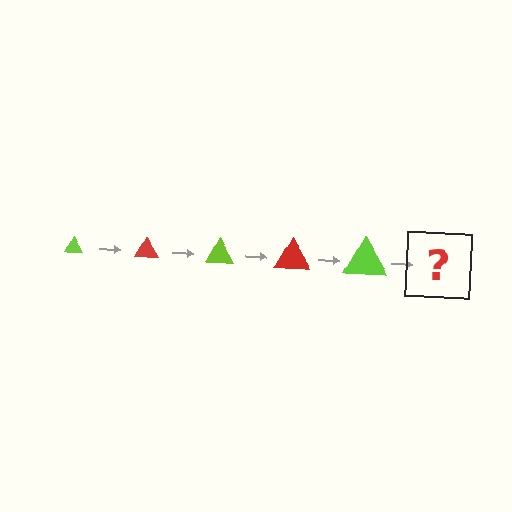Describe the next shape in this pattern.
It should be a red triangle, larger than the previous one.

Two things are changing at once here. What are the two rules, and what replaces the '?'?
The two rules are that the triangle grows larger each step and the color cycles through lime and red. The '?' should be a red triangle, larger than the previous one.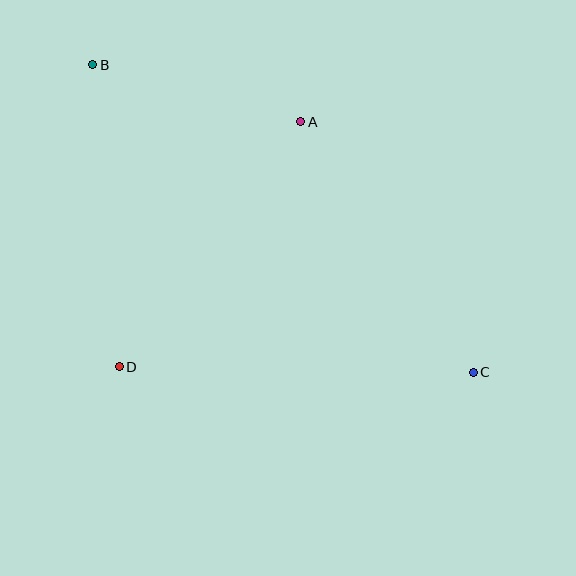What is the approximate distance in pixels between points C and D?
The distance between C and D is approximately 354 pixels.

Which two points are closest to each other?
Points A and B are closest to each other.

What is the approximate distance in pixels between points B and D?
The distance between B and D is approximately 303 pixels.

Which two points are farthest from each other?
Points B and C are farthest from each other.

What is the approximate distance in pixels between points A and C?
The distance between A and C is approximately 304 pixels.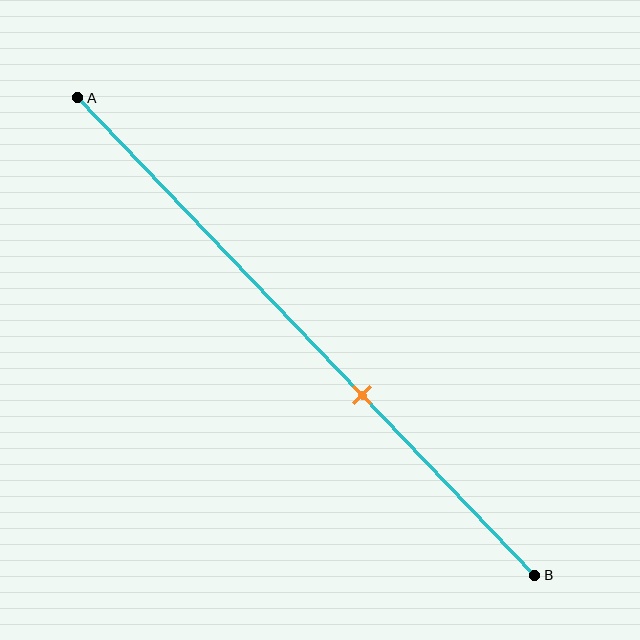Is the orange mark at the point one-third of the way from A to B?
No, the mark is at about 60% from A, not at the 33% one-third point.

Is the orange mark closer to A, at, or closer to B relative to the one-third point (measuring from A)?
The orange mark is closer to point B than the one-third point of segment AB.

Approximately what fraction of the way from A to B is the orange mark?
The orange mark is approximately 60% of the way from A to B.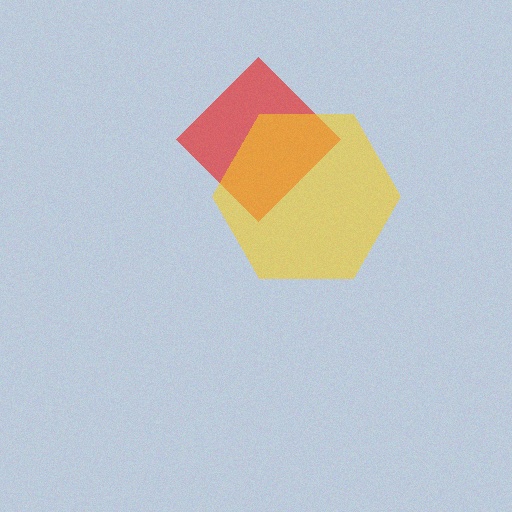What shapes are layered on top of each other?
The layered shapes are: a red diamond, a yellow hexagon.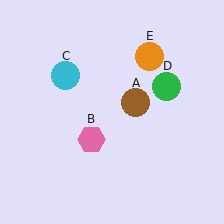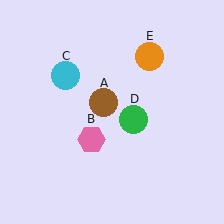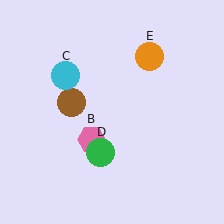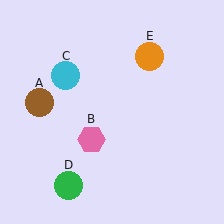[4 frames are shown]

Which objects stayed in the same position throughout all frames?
Pink hexagon (object B) and cyan circle (object C) and orange circle (object E) remained stationary.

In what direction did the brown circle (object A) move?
The brown circle (object A) moved left.